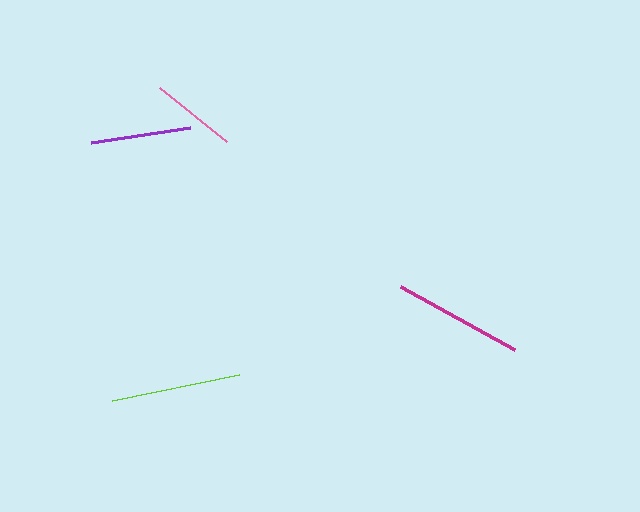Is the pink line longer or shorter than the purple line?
The purple line is longer than the pink line.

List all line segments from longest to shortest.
From longest to shortest: lime, magenta, purple, pink.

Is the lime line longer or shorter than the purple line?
The lime line is longer than the purple line.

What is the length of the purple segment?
The purple segment is approximately 100 pixels long.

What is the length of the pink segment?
The pink segment is approximately 87 pixels long.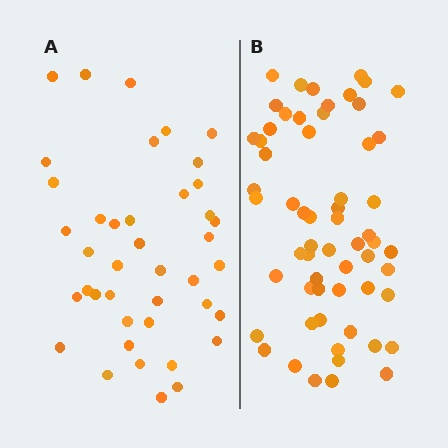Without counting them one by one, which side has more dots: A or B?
Region B (the right region) has more dots.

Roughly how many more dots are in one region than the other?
Region B has approximately 20 more dots than region A.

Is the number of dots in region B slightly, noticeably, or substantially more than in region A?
Region B has substantially more. The ratio is roughly 1.5 to 1.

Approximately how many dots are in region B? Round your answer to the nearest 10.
About 60 dots.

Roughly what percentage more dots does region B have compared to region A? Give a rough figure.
About 45% more.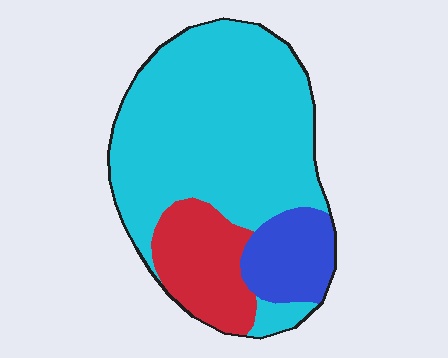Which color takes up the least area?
Blue, at roughly 15%.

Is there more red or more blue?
Red.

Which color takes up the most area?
Cyan, at roughly 70%.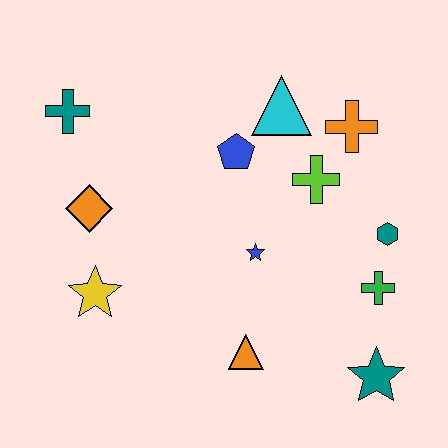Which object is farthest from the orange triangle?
The teal cross is farthest from the orange triangle.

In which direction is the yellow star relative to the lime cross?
The yellow star is to the left of the lime cross.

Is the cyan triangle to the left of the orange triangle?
No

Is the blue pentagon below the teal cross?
Yes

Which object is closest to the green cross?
The teal hexagon is closest to the green cross.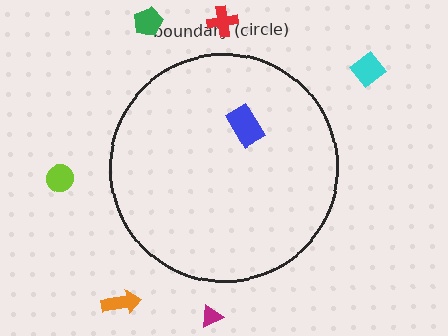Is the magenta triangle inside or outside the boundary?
Outside.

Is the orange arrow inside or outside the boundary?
Outside.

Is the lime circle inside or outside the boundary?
Outside.